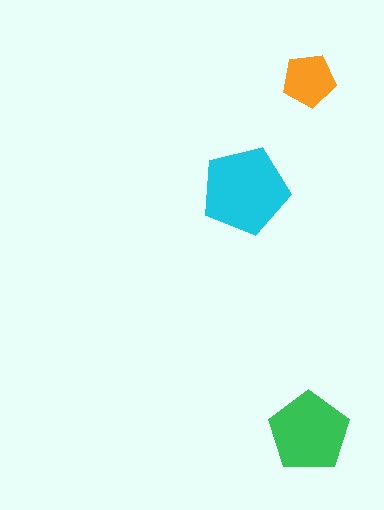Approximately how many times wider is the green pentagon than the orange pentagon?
About 1.5 times wider.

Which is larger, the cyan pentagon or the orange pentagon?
The cyan one.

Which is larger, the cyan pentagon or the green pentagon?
The cyan one.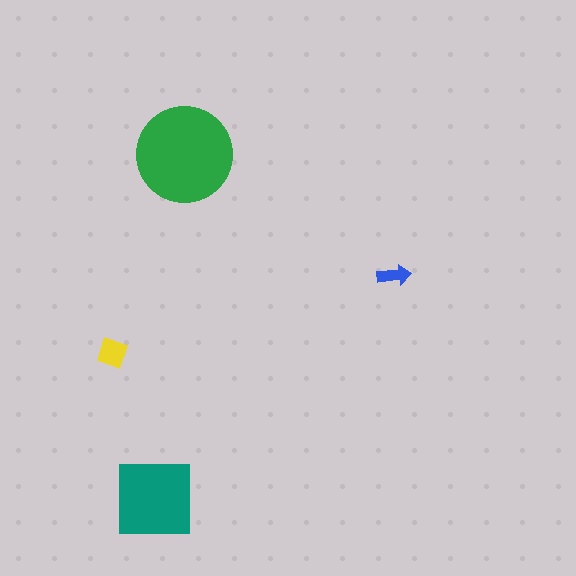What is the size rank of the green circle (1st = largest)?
1st.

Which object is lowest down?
The teal square is bottommost.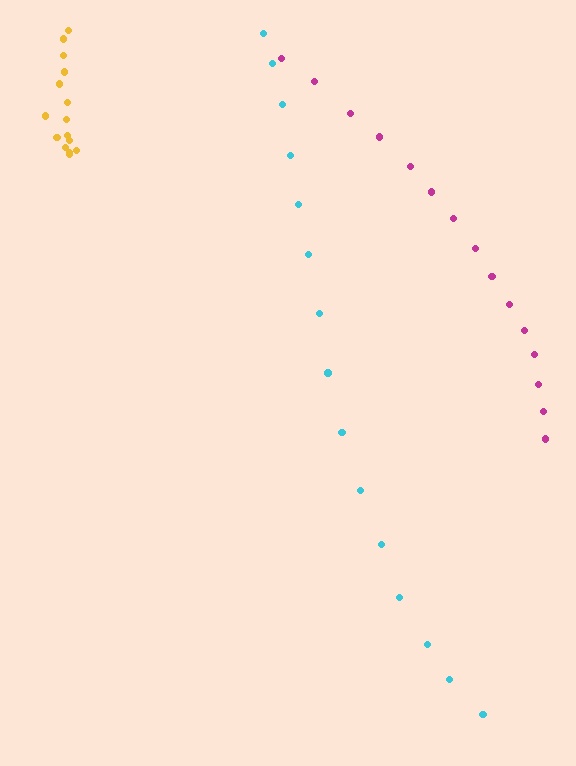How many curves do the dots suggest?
There are 3 distinct paths.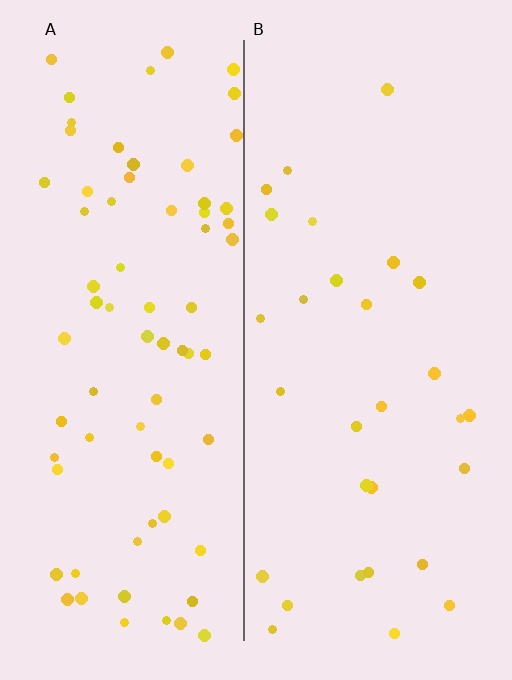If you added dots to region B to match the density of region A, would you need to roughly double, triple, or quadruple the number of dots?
Approximately double.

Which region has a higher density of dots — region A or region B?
A (the left).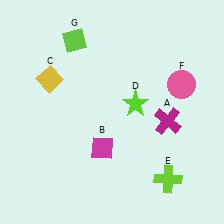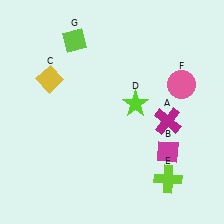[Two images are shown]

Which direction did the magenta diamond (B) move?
The magenta diamond (B) moved right.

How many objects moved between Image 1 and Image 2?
1 object moved between the two images.